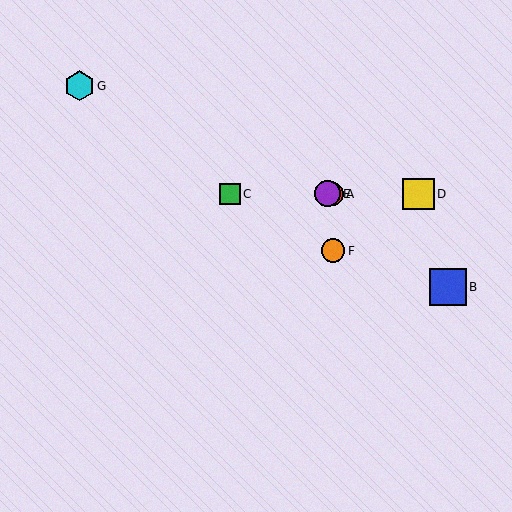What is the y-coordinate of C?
Object C is at y≈194.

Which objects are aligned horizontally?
Objects A, C, D, E are aligned horizontally.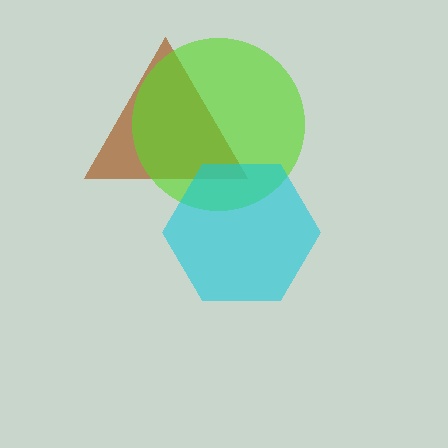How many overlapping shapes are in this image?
There are 3 overlapping shapes in the image.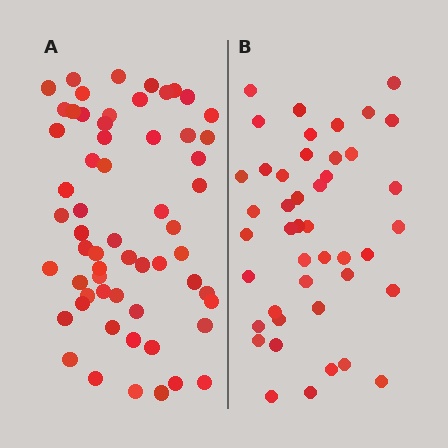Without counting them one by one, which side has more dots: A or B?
Region A (the left region) has more dots.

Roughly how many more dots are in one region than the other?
Region A has approximately 15 more dots than region B.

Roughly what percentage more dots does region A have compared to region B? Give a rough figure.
About 35% more.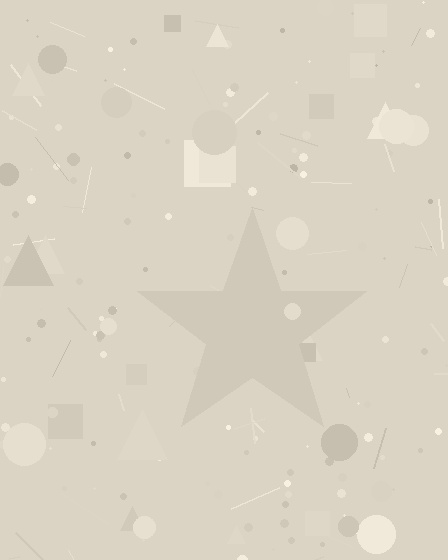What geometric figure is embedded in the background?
A star is embedded in the background.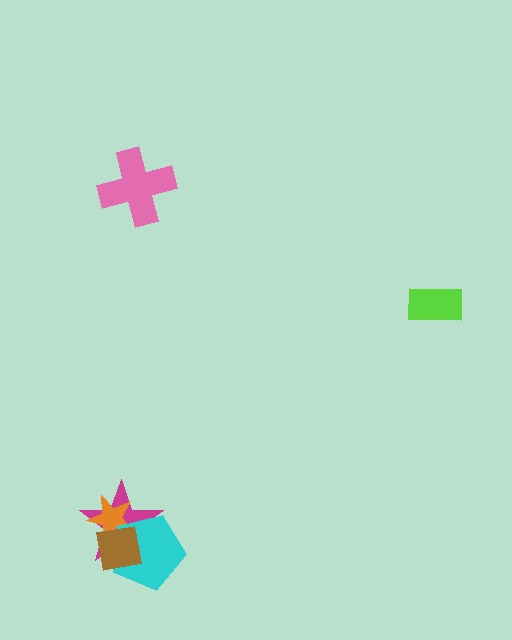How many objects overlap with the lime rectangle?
0 objects overlap with the lime rectangle.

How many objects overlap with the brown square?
3 objects overlap with the brown square.